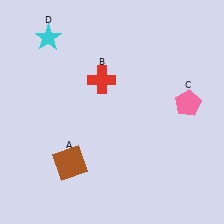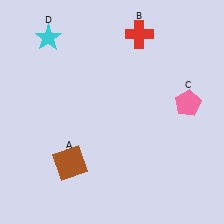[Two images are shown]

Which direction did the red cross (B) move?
The red cross (B) moved up.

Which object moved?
The red cross (B) moved up.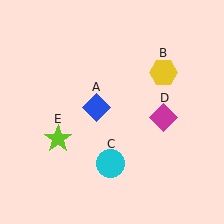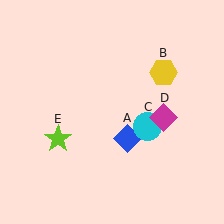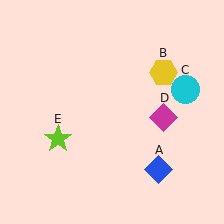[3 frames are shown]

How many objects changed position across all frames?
2 objects changed position: blue diamond (object A), cyan circle (object C).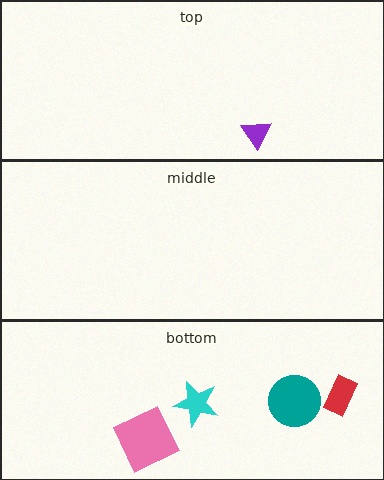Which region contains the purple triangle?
The top region.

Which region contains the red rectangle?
The bottom region.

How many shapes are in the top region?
1.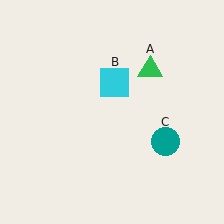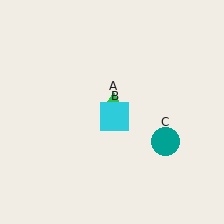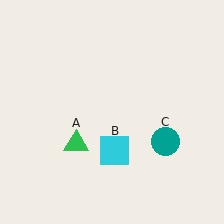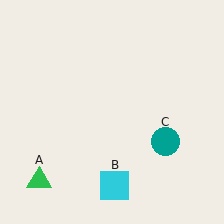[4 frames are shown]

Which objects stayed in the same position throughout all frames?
Teal circle (object C) remained stationary.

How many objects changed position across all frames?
2 objects changed position: green triangle (object A), cyan square (object B).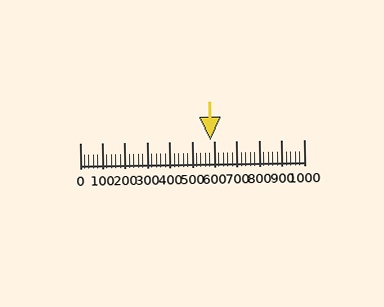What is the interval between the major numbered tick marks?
The major tick marks are spaced 100 units apart.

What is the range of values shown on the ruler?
The ruler shows values from 0 to 1000.